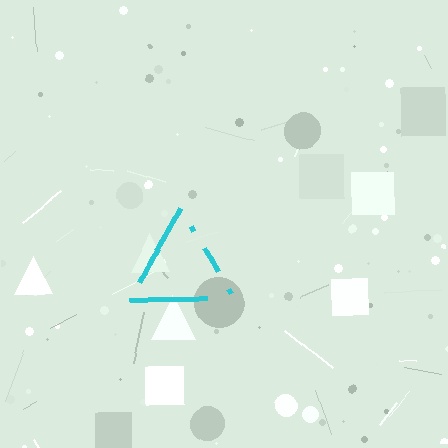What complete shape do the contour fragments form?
The contour fragments form a triangle.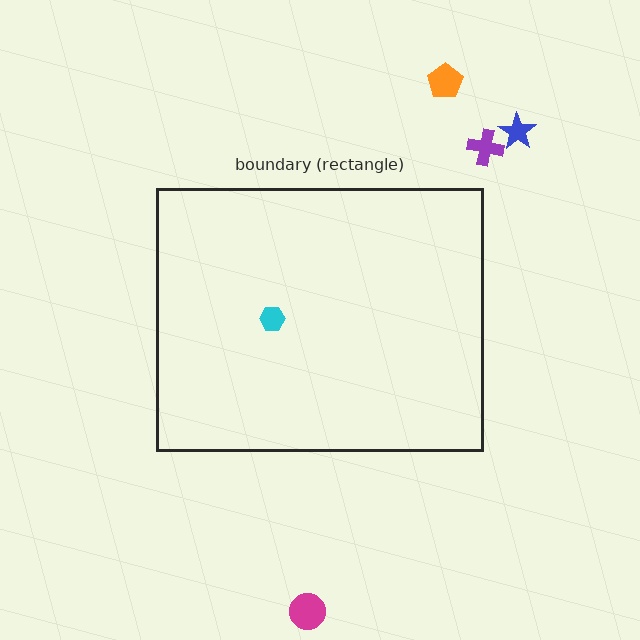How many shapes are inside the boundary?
1 inside, 4 outside.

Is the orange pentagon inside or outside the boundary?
Outside.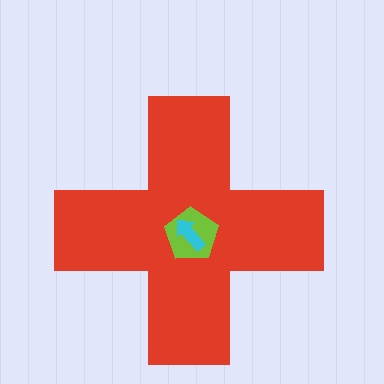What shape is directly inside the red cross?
The lime pentagon.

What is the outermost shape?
The red cross.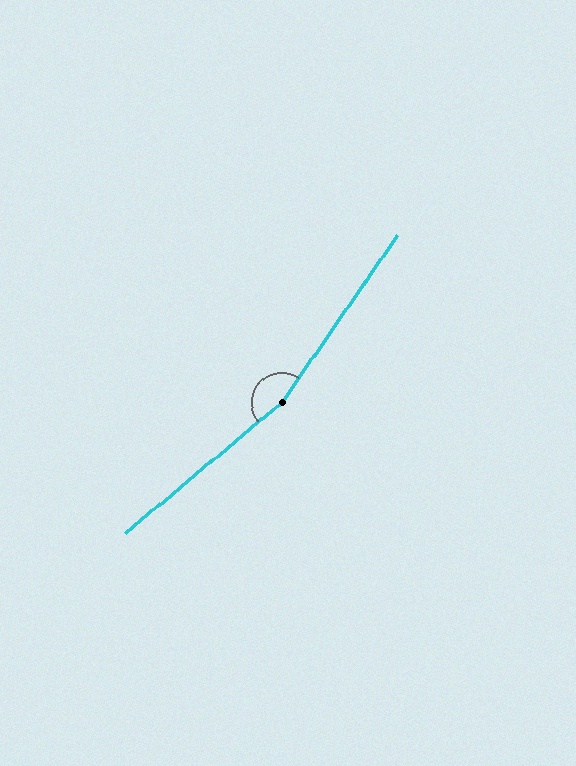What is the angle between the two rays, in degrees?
Approximately 165 degrees.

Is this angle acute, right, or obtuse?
It is obtuse.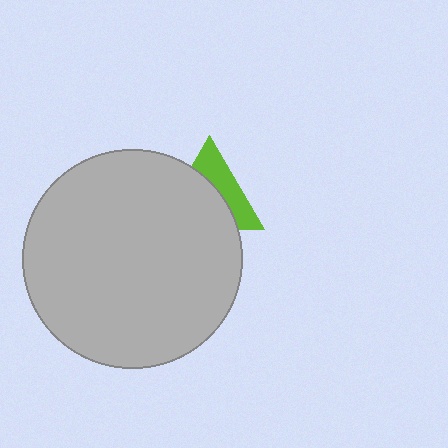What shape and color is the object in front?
The object in front is a light gray circle.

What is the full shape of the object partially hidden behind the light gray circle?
The partially hidden object is a lime triangle.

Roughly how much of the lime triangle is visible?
A small part of it is visible (roughly 41%).